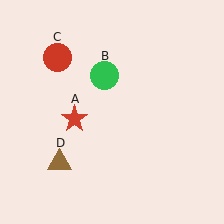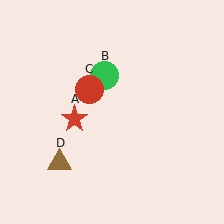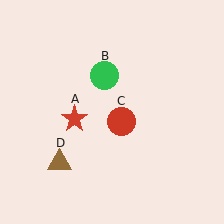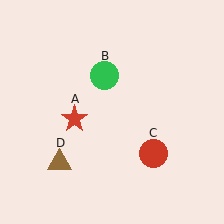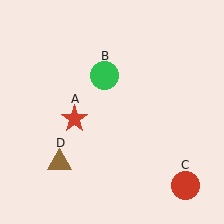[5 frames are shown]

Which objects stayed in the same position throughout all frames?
Red star (object A) and green circle (object B) and brown triangle (object D) remained stationary.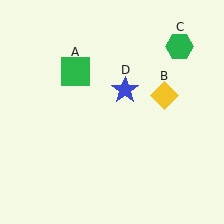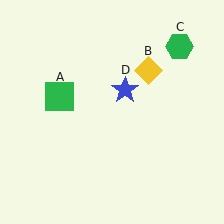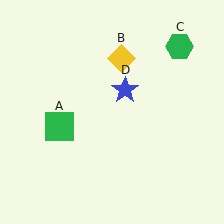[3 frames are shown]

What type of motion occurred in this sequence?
The green square (object A), yellow diamond (object B) rotated counterclockwise around the center of the scene.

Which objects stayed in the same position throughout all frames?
Green hexagon (object C) and blue star (object D) remained stationary.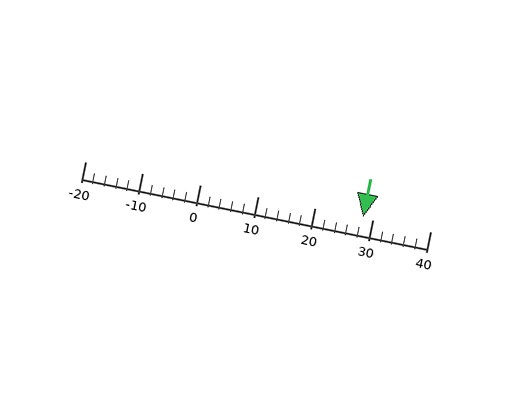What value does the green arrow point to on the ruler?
The green arrow points to approximately 28.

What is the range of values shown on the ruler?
The ruler shows values from -20 to 40.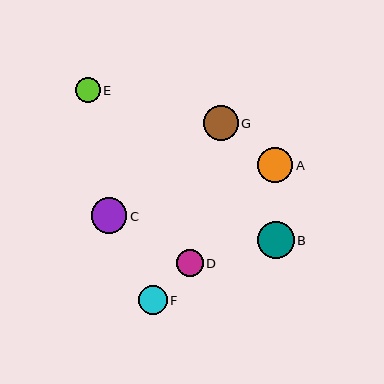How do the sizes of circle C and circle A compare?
Circle C and circle A are approximately the same size.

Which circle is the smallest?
Circle E is the smallest with a size of approximately 25 pixels.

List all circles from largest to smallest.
From largest to smallest: B, C, G, A, F, D, E.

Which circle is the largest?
Circle B is the largest with a size of approximately 37 pixels.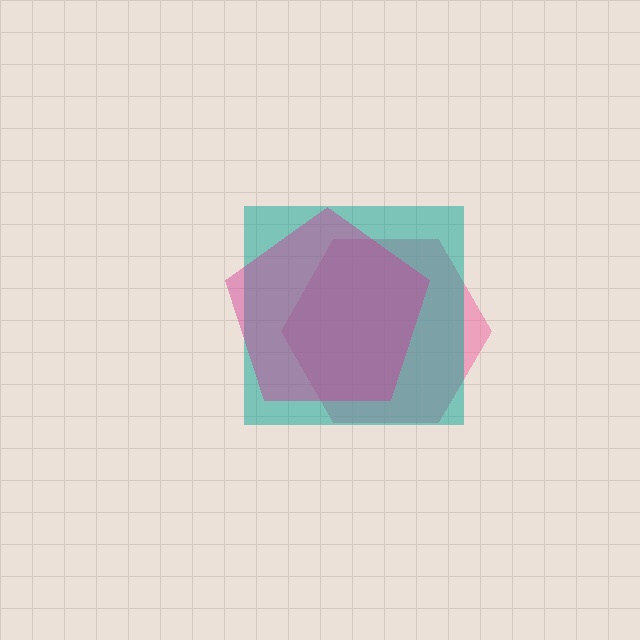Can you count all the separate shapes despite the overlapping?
Yes, there are 3 separate shapes.